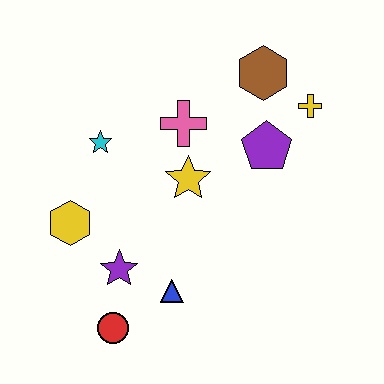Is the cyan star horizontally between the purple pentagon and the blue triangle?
No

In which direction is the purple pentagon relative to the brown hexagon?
The purple pentagon is below the brown hexagon.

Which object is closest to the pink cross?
The yellow star is closest to the pink cross.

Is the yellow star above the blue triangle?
Yes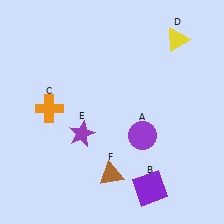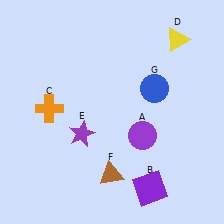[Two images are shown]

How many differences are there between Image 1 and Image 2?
There is 1 difference between the two images.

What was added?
A blue circle (G) was added in Image 2.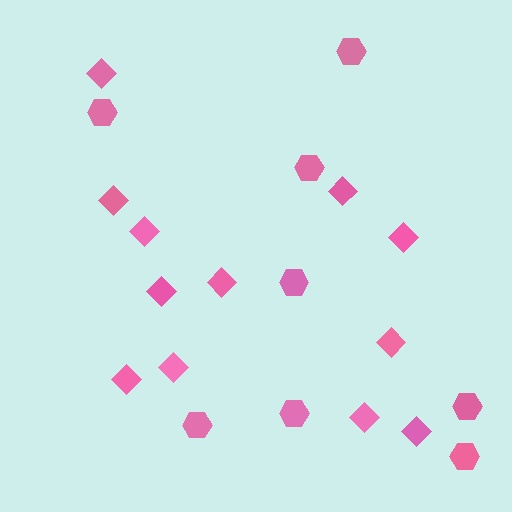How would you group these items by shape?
There are 2 groups: one group of diamonds (12) and one group of hexagons (8).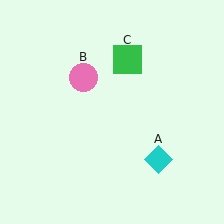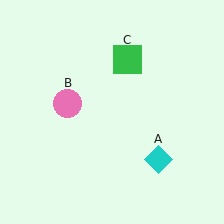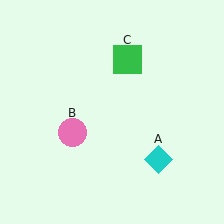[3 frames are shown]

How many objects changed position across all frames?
1 object changed position: pink circle (object B).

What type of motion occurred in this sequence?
The pink circle (object B) rotated counterclockwise around the center of the scene.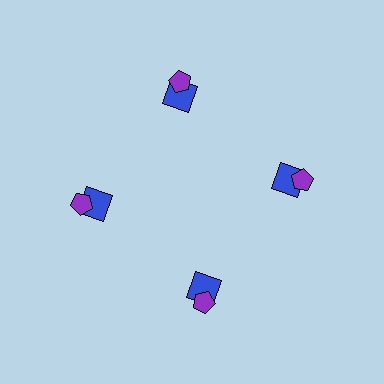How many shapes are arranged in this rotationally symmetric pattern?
There are 8 shapes, arranged in 4 groups of 2.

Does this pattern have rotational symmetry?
Yes, this pattern has 4-fold rotational symmetry. It looks the same after rotating 90 degrees around the center.